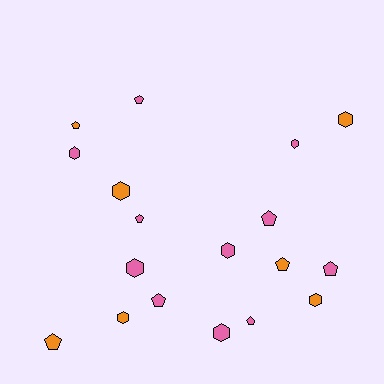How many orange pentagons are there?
There are 3 orange pentagons.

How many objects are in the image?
There are 18 objects.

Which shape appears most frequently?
Pentagon, with 9 objects.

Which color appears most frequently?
Pink, with 11 objects.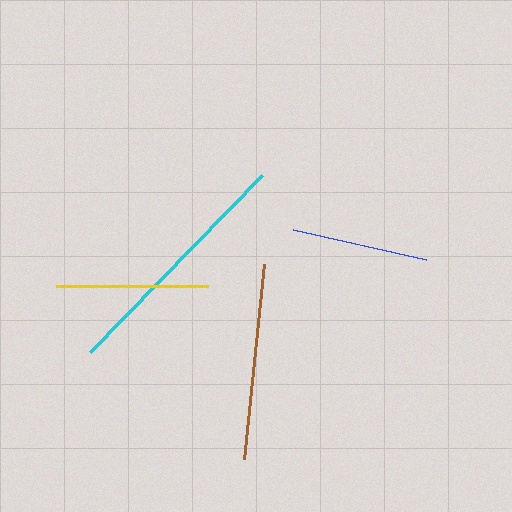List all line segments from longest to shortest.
From longest to shortest: cyan, brown, yellow, blue.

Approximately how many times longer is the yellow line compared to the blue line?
The yellow line is approximately 1.1 times the length of the blue line.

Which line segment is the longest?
The cyan line is the longest at approximately 246 pixels.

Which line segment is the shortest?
The blue line is the shortest at approximately 136 pixels.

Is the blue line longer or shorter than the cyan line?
The cyan line is longer than the blue line.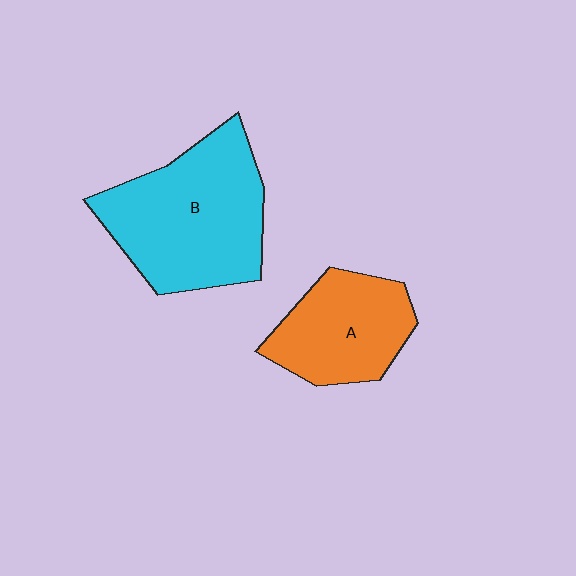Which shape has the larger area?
Shape B (cyan).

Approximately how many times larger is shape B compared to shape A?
Approximately 1.6 times.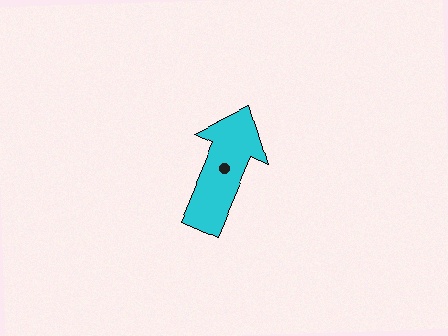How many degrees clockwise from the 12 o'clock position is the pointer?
Approximately 23 degrees.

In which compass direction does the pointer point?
Northeast.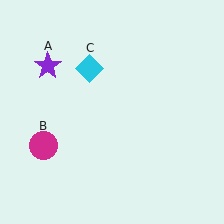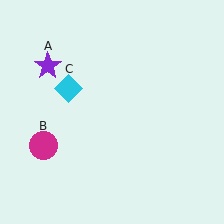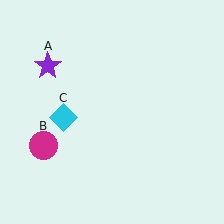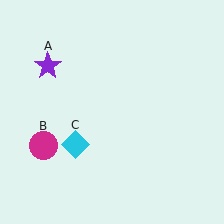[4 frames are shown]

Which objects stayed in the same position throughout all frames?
Purple star (object A) and magenta circle (object B) remained stationary.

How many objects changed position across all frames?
1 object changed position: cyan diamond (object C).